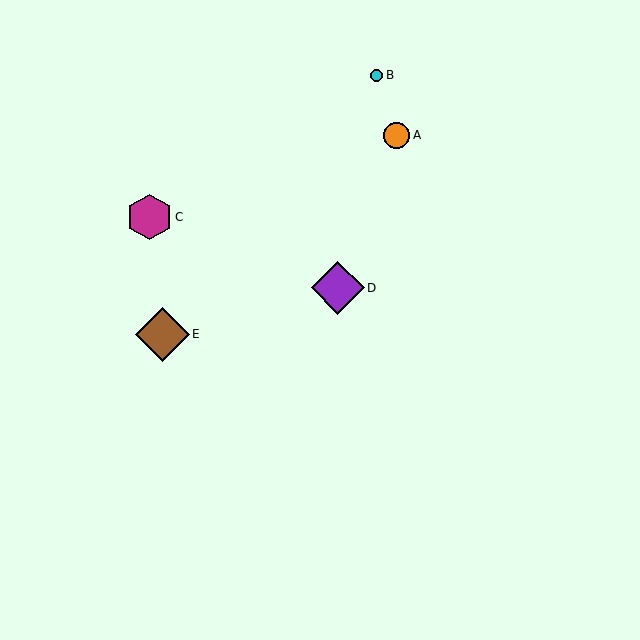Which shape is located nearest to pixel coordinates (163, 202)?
The magenta hexagon (labeled C) at (149, 217) is nearest to that location.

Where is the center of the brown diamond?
The center of the brown diamond is at (162, 334).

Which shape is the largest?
The brown diamond (labeled E) is the largest.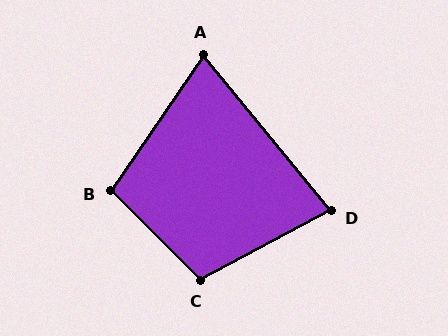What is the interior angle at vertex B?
Approximately 101 degrees (obtuse).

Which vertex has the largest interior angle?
C, at approximately 106 degrees.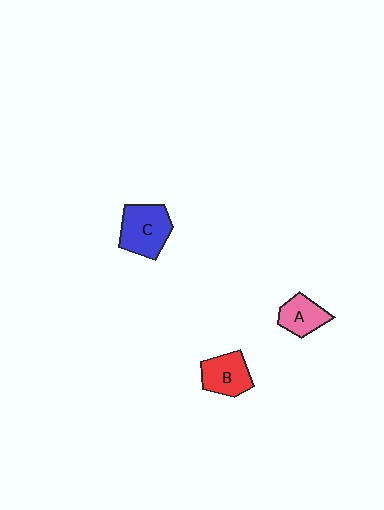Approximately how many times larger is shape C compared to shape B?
Approximately 1.3 times.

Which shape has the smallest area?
Shape A (pink).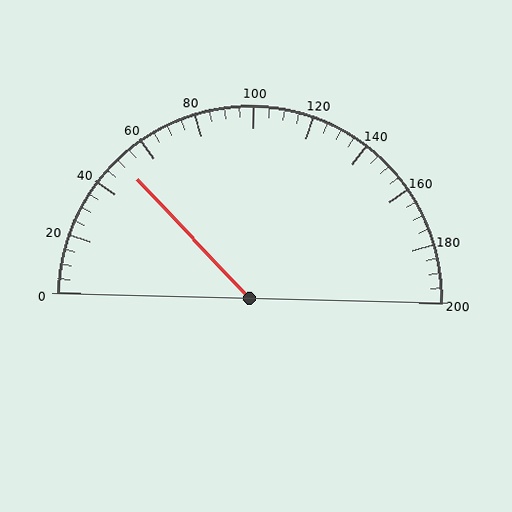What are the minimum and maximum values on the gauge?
The gauge ranges from 0 to 200.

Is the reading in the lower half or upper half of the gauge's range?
The reading is in the lower half of the range (0 to 200).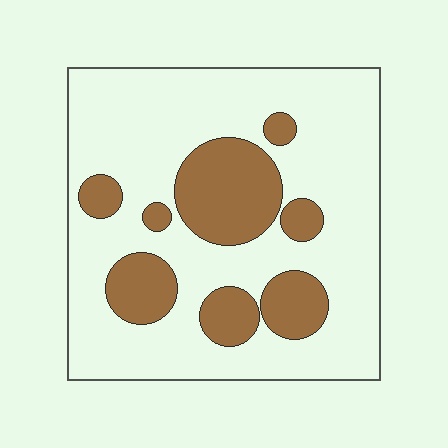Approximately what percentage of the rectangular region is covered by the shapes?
Approximately 25%.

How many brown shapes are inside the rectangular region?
8.